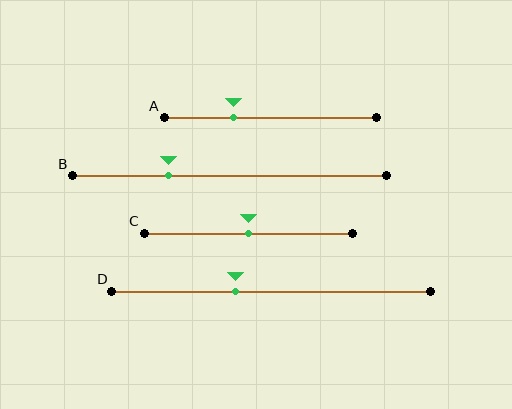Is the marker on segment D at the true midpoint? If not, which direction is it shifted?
No, the marker on segment D is shifted to the left by about 11% of the segment length.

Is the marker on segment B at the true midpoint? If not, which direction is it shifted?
No, the marker on segment B is shifted to the left by about 20% of the segment length.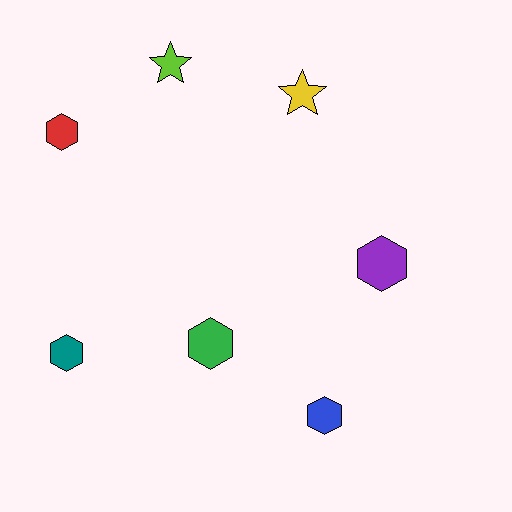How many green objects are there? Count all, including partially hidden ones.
There is 1 green object.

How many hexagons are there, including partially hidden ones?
There are 5 hexagons.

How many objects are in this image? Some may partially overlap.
There are 7 objects.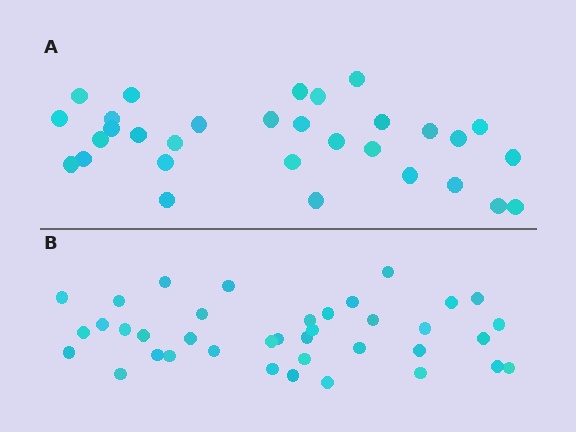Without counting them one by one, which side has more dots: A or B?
Region B (the bottom region) has more dots.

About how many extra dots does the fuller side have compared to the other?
Region B has roughly 8 or so more dots than region A.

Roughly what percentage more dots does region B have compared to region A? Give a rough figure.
About 25% more.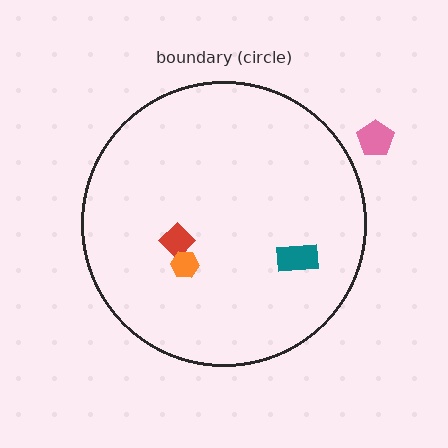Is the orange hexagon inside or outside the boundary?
Inside.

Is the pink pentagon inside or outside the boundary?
Outside.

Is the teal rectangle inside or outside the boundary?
Inside.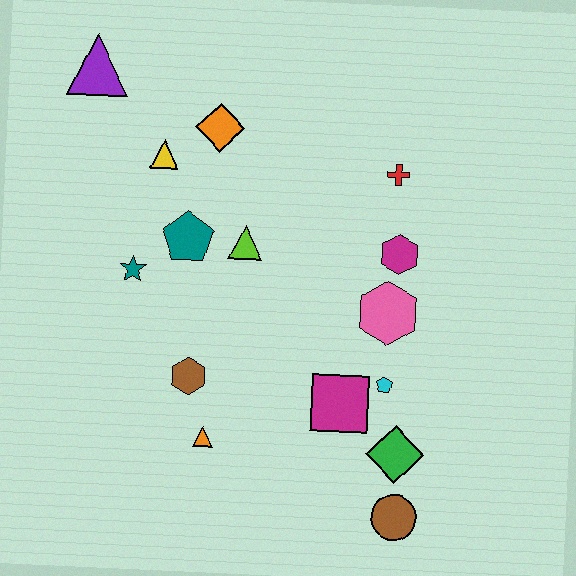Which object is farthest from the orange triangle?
The purple triangle is farthest from the orange triangle.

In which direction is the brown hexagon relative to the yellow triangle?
The brown hexagon is below the yellow triangle.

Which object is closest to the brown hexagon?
The orange triangle is closest to the brown hexagon.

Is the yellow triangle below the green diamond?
No